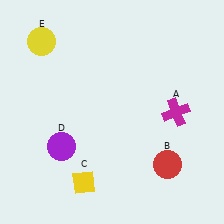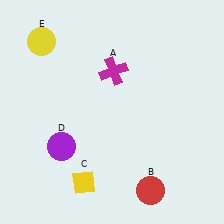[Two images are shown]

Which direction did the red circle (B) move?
The red circle (B) moved down.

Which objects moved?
The objects that moved are: the magenta cross (A), the red circle (B).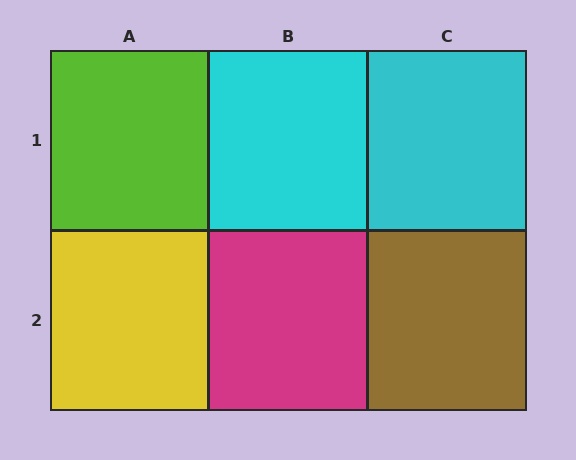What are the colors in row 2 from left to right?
Yellow, magenta, brown.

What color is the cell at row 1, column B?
Cyan.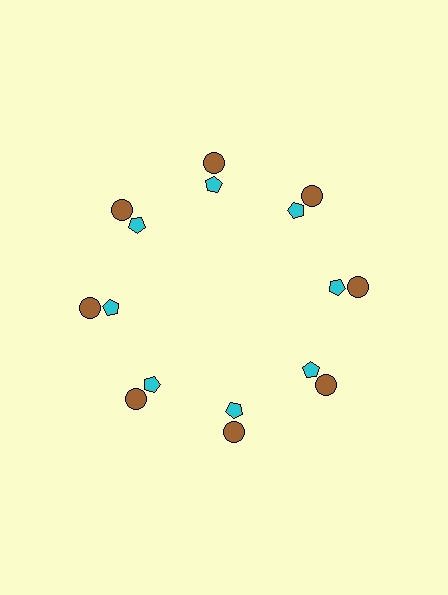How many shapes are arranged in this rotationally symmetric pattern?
There are 16 shapes, arranged in 8 groups of 2.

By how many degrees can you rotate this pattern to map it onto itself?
The pattern maps onto itself every 45 degrees of rotation.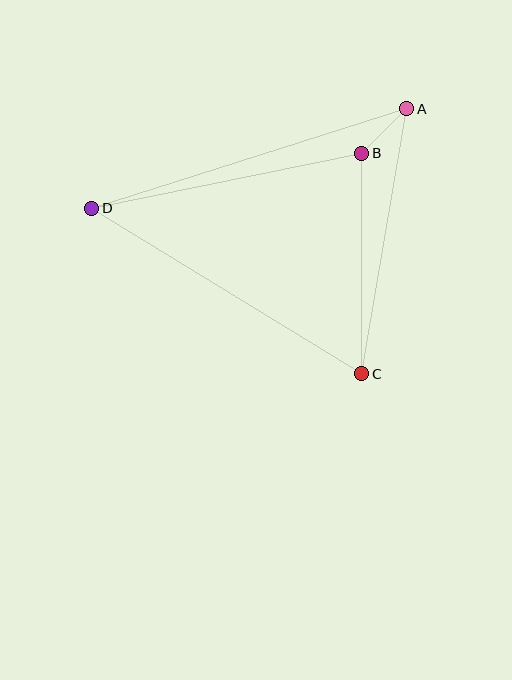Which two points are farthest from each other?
Points A and D are farthest from each other.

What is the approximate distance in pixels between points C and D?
The distance between C and D is approximately 317 pixels.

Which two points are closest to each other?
Points A and B are closest to each other.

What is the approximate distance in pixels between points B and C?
The distance between B and C is approximately 220 pixels.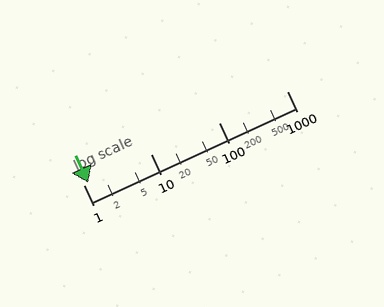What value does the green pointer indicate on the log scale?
The pointer indicates approximately 1.2.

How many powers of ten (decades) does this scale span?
The scale spans 3 decades, from 1 to 1000.